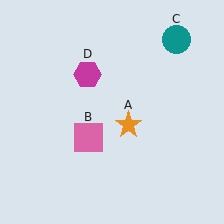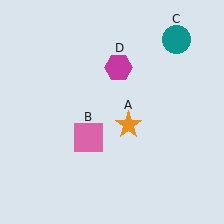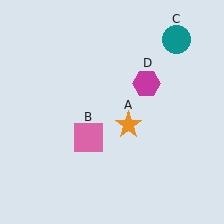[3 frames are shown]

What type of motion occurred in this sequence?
The magenta hexagon (object D) rotated clockwise around the center of the scene.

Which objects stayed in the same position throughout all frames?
Orange star (object A) and pink square (object B) and teal circle (object C) remained stationary.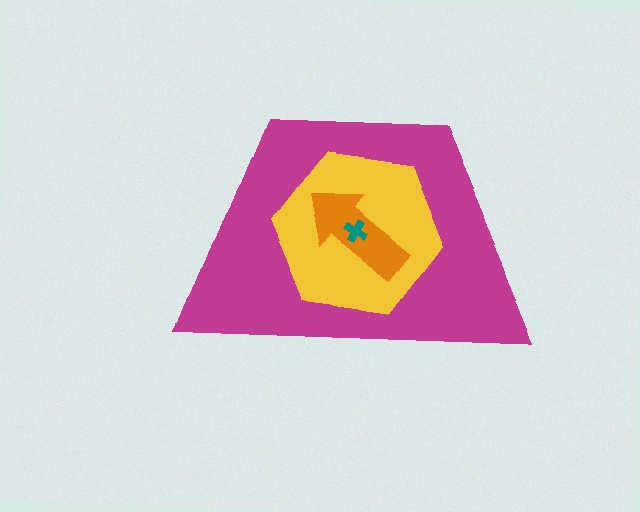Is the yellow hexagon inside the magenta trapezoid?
Yes.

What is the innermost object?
The teal cross.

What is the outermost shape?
The magenta trapezoid.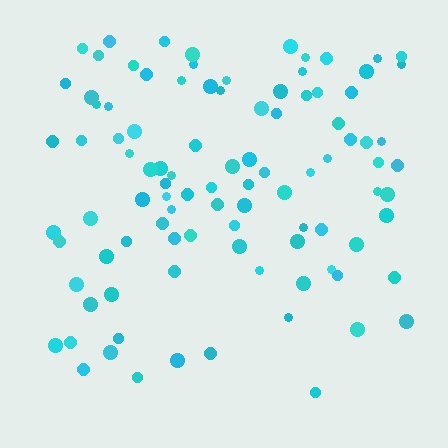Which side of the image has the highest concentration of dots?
The top.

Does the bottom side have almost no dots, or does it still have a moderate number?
Still a moderate number, just noticeably fewer than the top.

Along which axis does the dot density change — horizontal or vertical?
Vertical.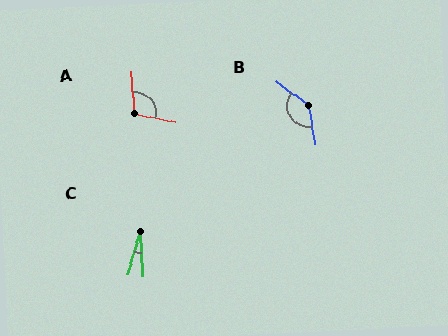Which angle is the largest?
B, at approximately 135 degrees.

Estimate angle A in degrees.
Approximately 105 degrees.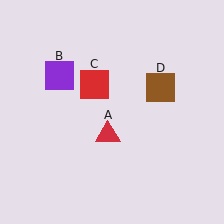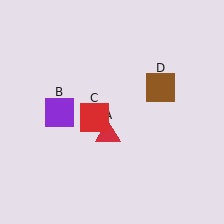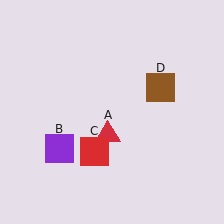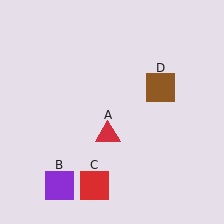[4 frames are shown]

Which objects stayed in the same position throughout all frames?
Red triangle (object A) and brown square (object D) remained stationary.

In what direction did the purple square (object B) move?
The purple square (object B) moved down.